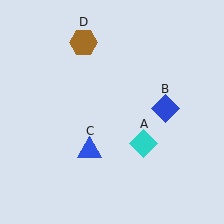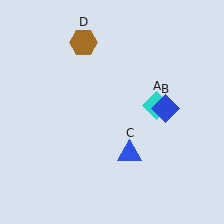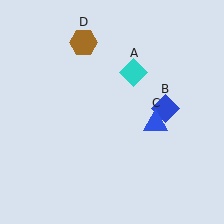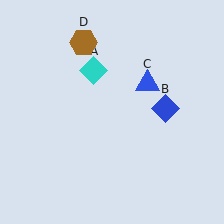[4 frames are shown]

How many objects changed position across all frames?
2 objects changed position: cyan diamond (object A), blue triangle (object C).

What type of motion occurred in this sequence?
The cyan diamond (object A), blue triangle (object C) rotated counterclockwise around the center of the scene.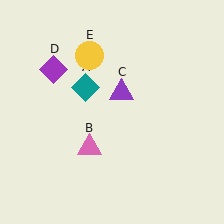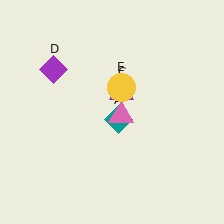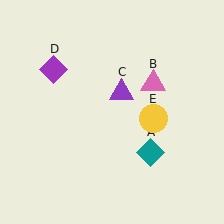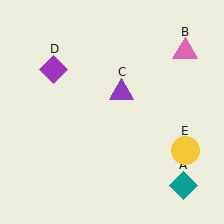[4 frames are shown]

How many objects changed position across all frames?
3 objects changed position: teal diamond (object A), pink triangle (object B), yellow circle (object E).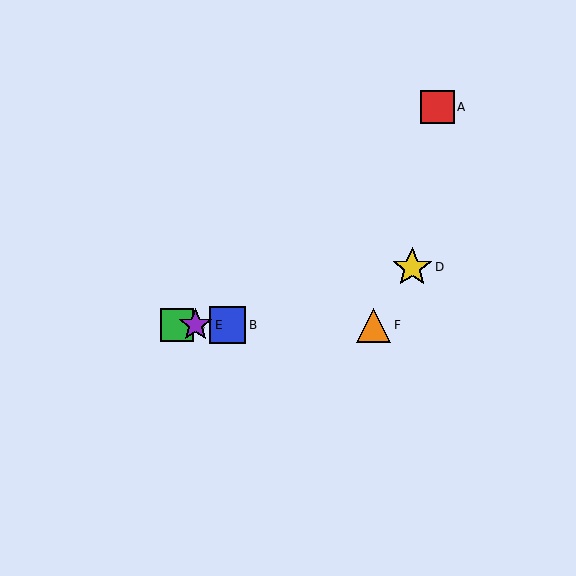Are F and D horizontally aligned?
No, F is at y≈325 and D is at y≈267.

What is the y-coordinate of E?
Object E is at y≈325.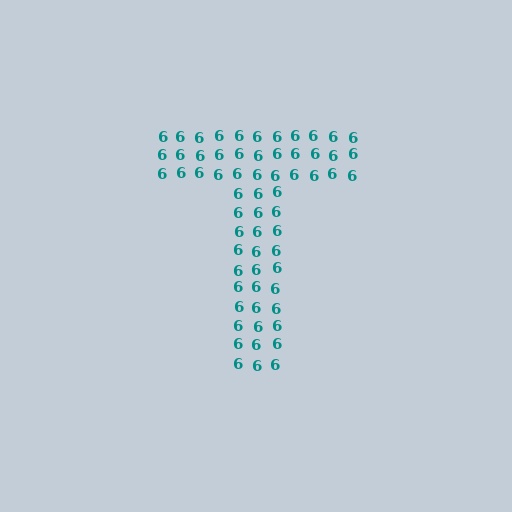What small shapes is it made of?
It is made of small digit 6's.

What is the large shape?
The large shape is the letter T.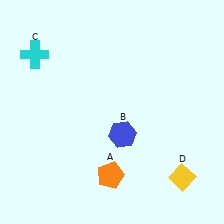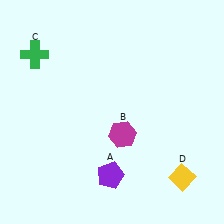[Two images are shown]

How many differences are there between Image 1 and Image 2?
There are 3 differences between the two images.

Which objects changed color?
A changed from orange to purple. B changed from blue to magenta. C changed from cyan to green.